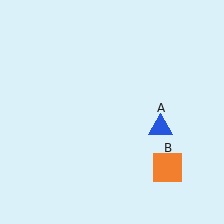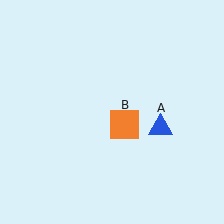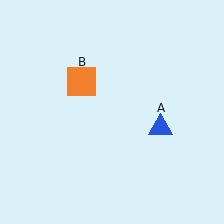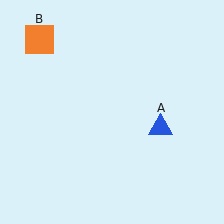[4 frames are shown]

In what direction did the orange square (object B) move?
The orange square (object B) moved up and to the left.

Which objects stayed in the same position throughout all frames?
Blue triangle (object A) remained stationary.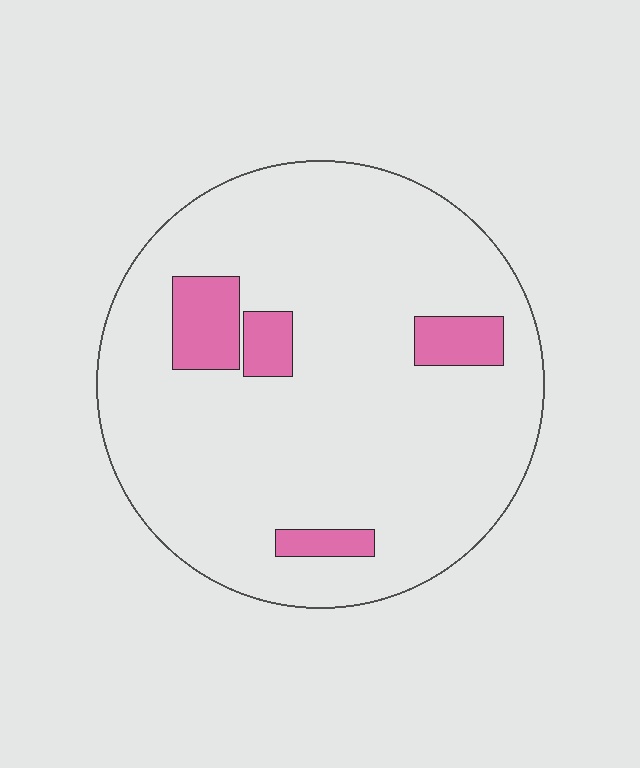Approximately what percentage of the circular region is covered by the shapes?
Approximately 10%.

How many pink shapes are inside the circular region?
4.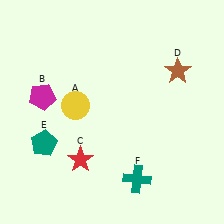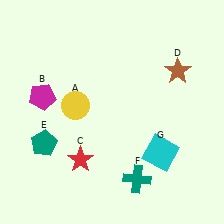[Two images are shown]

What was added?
A cyan square (G) was added in Image 2.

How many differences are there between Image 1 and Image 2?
There is 1 difference between the two images.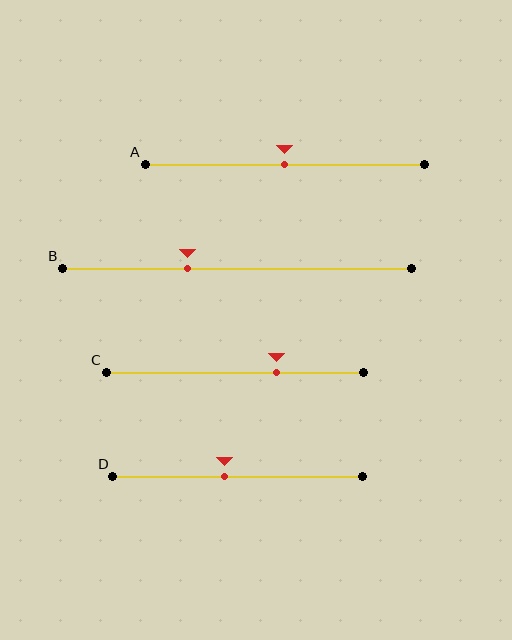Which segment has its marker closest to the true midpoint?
Segment A has its marker closest to the true midpoint.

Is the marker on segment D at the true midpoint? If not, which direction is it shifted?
No, the marker on segment D is shifted to the left by about 5% of the segment length.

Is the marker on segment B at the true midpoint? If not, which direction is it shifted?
No, the marker on segment B is shifted to the left by about 14% of the segment length.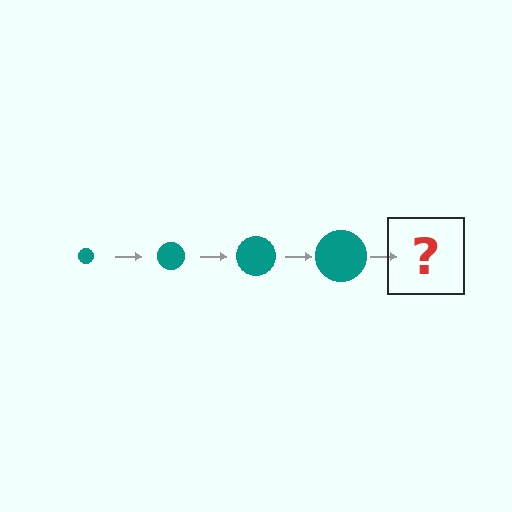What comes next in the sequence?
The next element should be a teal circle, larger than the previous one.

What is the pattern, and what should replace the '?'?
The pattern is that the circle gets progressively larger each step. The '?' should be a teal circle, larger than the previous one.